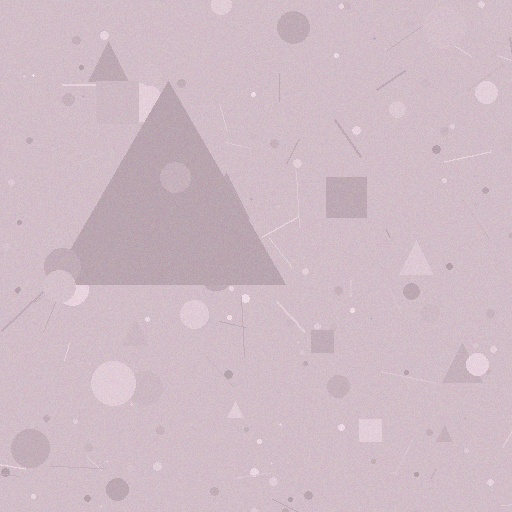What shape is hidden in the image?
A triangle is hidden in the image.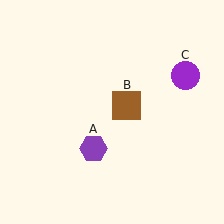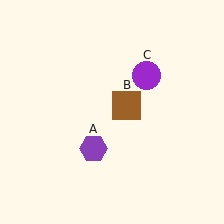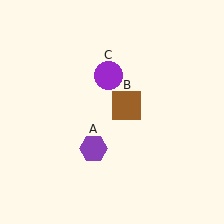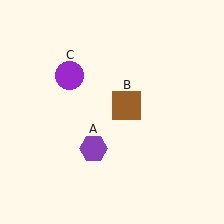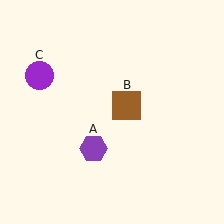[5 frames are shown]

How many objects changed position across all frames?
1 object changed position: purple circle (object C).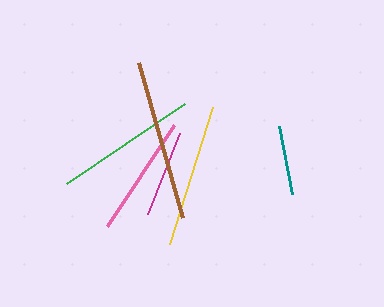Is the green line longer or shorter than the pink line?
The green line is longer than the pink line.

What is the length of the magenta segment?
The magenta segment is approximately 88 pixels long.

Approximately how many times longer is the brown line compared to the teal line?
The brown line is approximately 2.3 times the length of the teal line.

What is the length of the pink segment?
The pink segment is approximately 121 pixels long.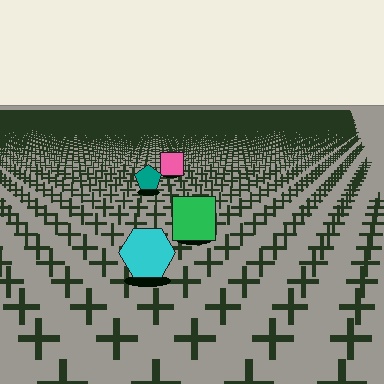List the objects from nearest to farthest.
From nearest to farthest: the cyan hexagon, the green square, the teal pentagon, the pink square.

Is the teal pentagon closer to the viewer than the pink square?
Yes. The teal pentagon is closer — you can tell from the texture gradient: the ground texture is coarser near it.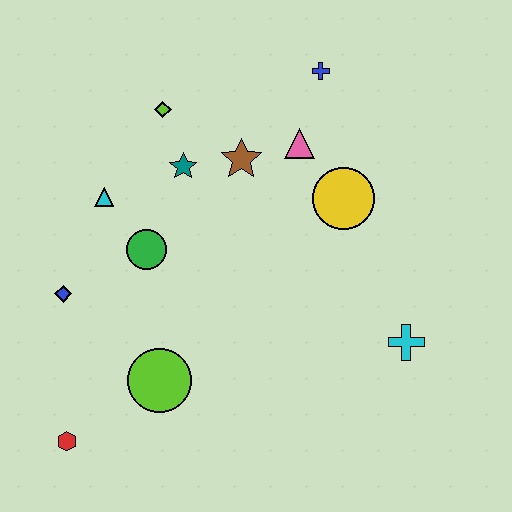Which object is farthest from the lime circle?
The blue cross is farthest from the lime circle.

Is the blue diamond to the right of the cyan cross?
No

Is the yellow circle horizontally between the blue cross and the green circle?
No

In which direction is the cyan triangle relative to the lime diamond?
The cyan triangle is below the lime diamond.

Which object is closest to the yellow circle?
The pink triangle is closest to the yellow circle.